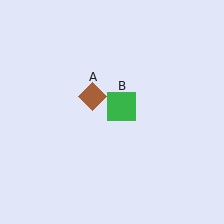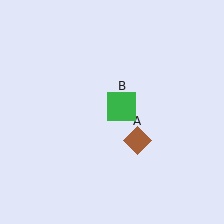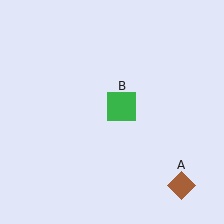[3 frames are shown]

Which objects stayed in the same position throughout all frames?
Green square (object B) remained stationary.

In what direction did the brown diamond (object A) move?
The brown diamond (object A) moved down and to the right.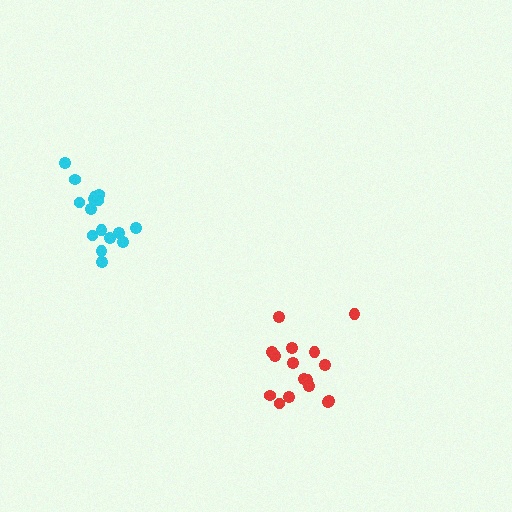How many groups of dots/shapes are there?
There are 2 groups.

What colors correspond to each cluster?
The clusters are colored: cyan, red.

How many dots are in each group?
Group 1: 16 dots, Group 2: 16 dots (32 total).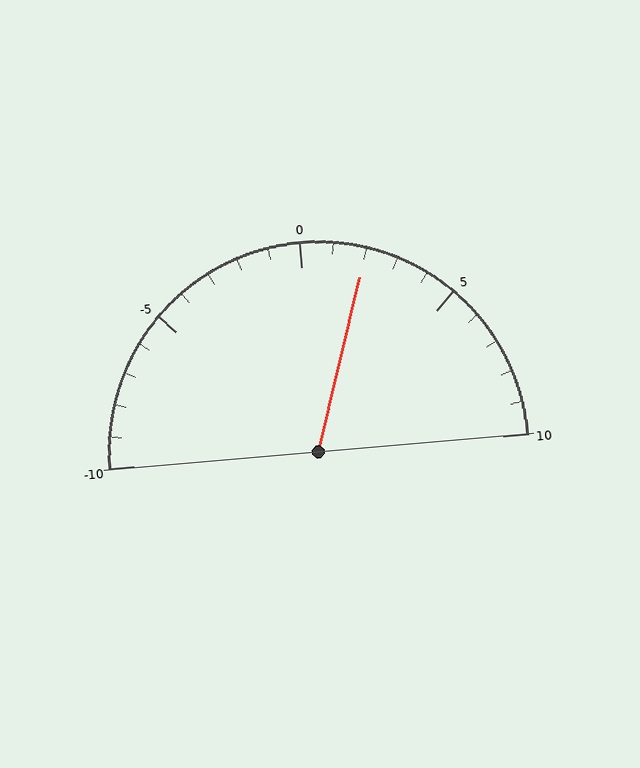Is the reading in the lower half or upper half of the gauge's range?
The reading is in the upper half of the range (-10 to 10).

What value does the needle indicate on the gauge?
The needle indicates approximately 2.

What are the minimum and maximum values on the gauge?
The gauge ranges from -10 to 10.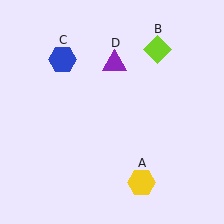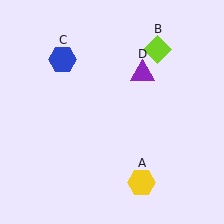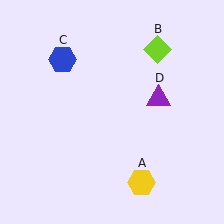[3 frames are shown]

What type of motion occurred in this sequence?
The purple triangle (object D) rotated clockwise around the center of the scene.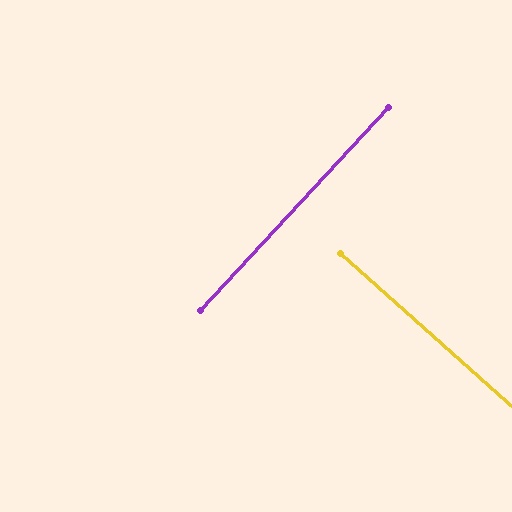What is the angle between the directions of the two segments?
Approximately 89 degrees.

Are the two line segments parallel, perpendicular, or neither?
Perpendicular — they meet at approximately 89°.